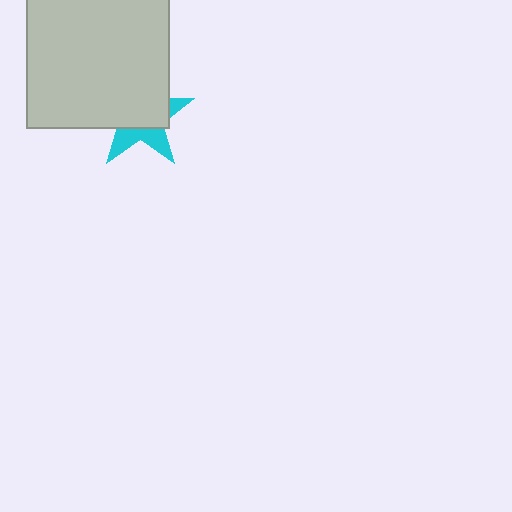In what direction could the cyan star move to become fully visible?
The cyan star could move toward the lower-right. That would shift it out from behind the light gray square entirely.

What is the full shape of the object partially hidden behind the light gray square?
The partially hidden object is a cyan star.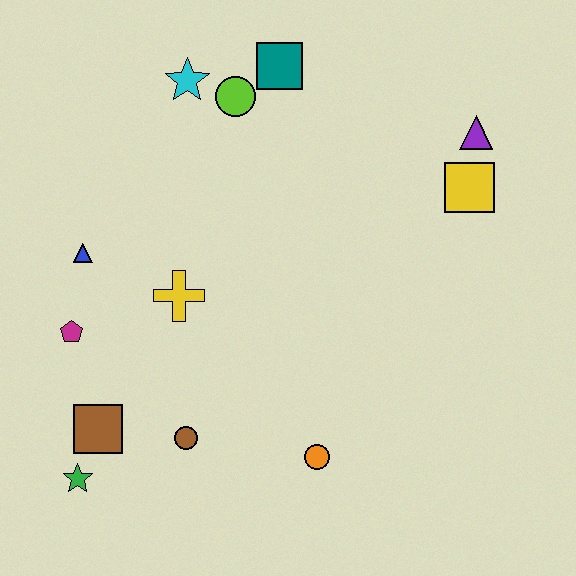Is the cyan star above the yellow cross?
Yes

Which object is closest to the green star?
The brown square is closest to the green star.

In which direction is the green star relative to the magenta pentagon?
The green star is below the magenta pentagon.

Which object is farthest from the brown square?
The purple triangle is farthest from the brown square.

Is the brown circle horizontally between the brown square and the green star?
No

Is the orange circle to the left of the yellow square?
Yes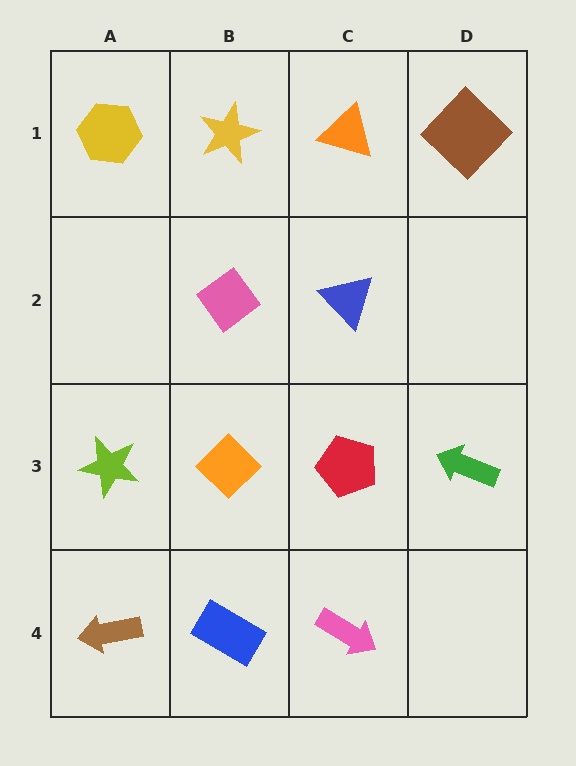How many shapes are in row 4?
3 shapes.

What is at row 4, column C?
A pink arrow.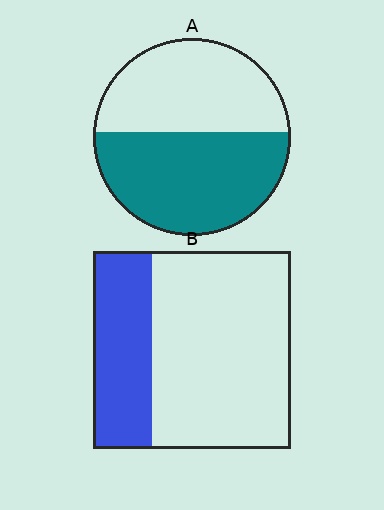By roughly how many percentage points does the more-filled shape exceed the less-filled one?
By roughly 25 percentage points (A over B).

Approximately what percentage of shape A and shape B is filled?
A is approximately 55% and B is approximately 30%.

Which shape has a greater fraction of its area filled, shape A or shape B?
Shape A.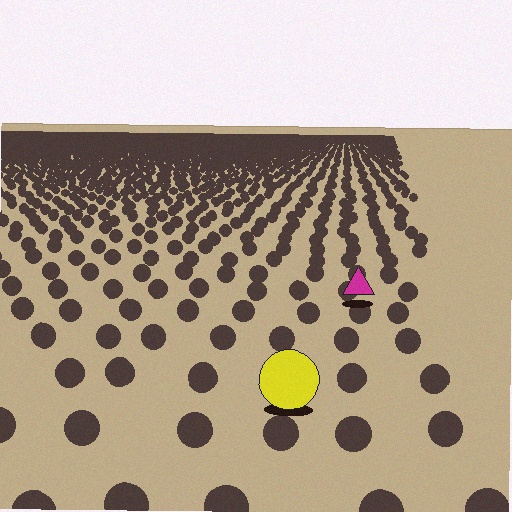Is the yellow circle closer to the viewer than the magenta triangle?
Yes. The yellow circle is closer — you can tell from the texture gradient: the ground texture is coarser near it.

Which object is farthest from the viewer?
The magenta triangle is farthest from the viewer. It appears smaller and the ground texture around it is denser.